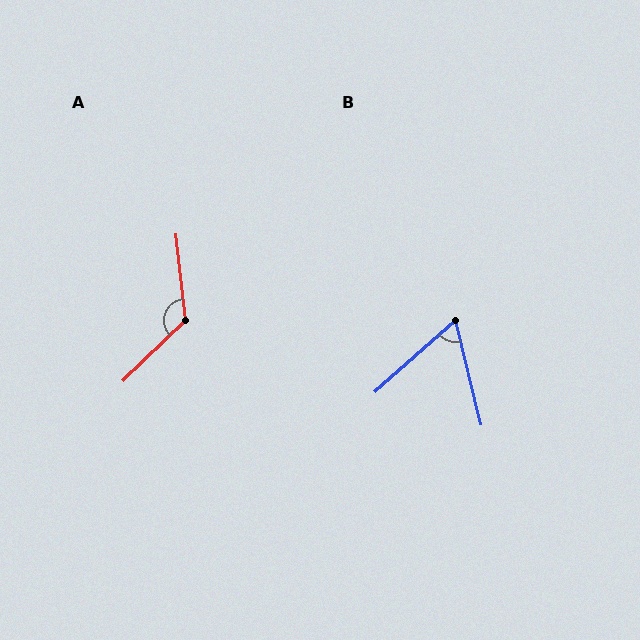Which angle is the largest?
A, at approximately 128 degrees.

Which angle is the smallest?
B, at approximately 62 degrees.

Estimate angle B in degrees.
Approximately 62 degrees.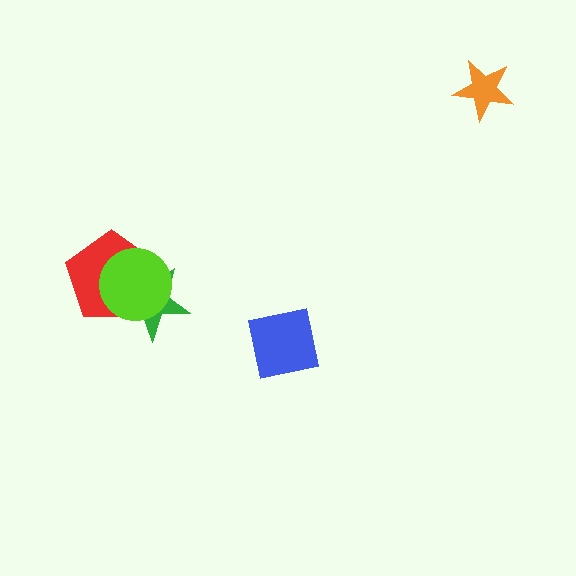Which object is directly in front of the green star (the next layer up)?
The red pentagon is directly in front of the green star.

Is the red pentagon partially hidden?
Yes, it is partially covered by another shape.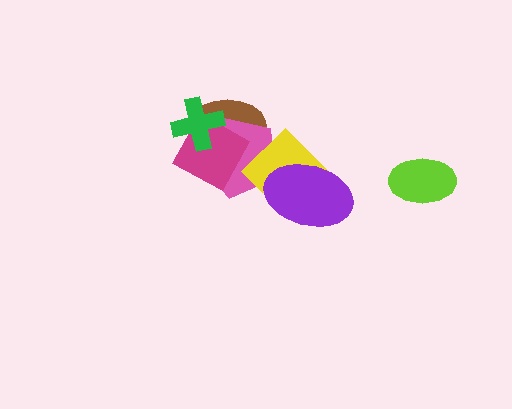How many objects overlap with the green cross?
3 objects overlap with the green cross.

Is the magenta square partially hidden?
Yes, it is partially covered by another shape.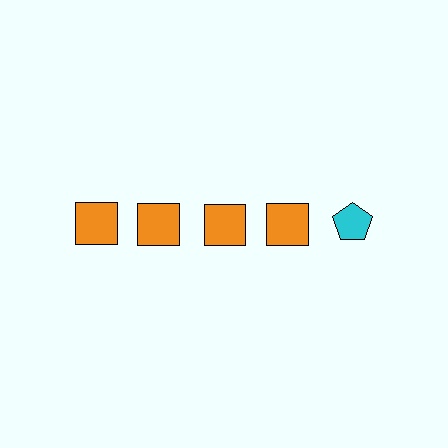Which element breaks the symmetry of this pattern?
The cyan pentagon in the top row, rightmost column breaks the symmetry. All other shapes are orange squares.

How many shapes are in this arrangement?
There are 5 shapes arranged in a grid pattern.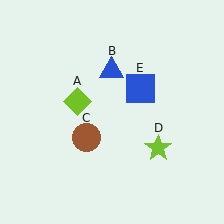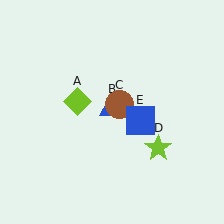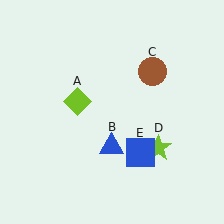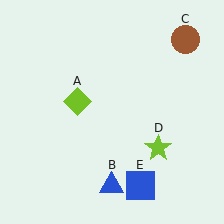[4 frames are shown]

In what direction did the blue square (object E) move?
The blue square (object E) moved down.